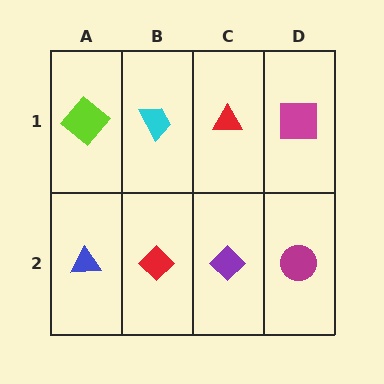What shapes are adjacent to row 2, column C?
A red triangle (row 1, column C), a red diamond (row 2, column B), a magenta circle (row 2, column D).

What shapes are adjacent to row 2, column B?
A cyan trapezoid (row 1, column B), a blue triangle (row 2, column A), a purple diamond (row 2, column C).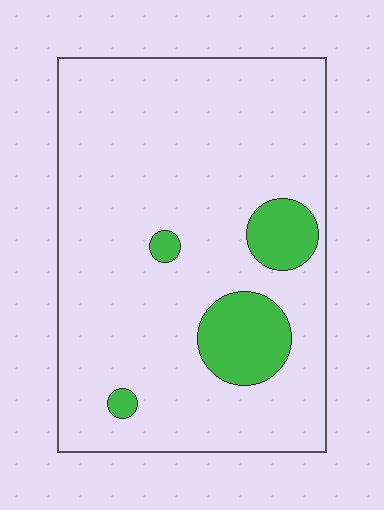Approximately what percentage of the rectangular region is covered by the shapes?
Approximately 10%.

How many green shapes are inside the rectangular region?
4.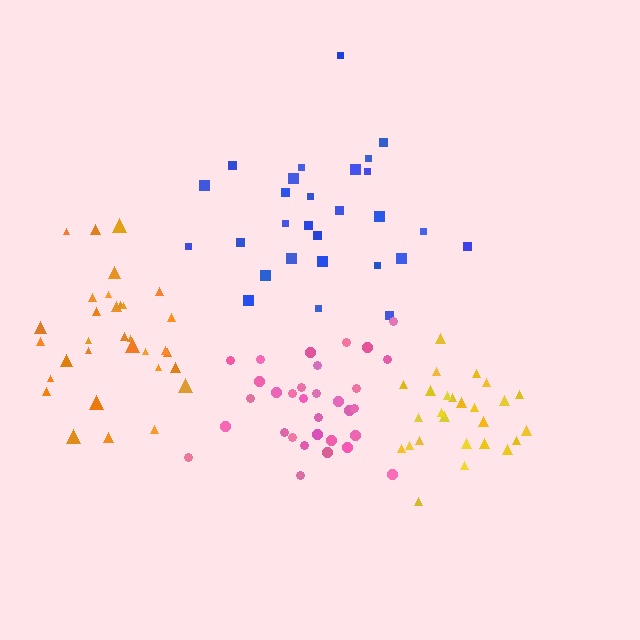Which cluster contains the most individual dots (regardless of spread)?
Pink (32).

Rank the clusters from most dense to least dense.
yellow, pink, orange, blue.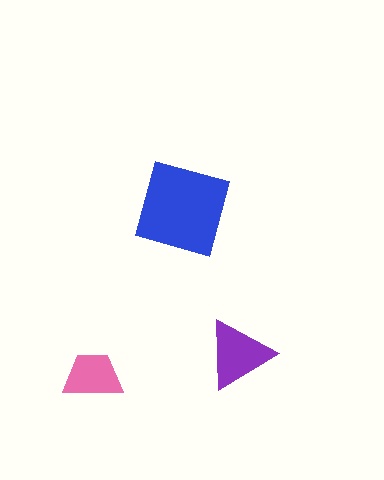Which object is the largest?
The blue square.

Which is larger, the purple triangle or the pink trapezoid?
The purple triangle.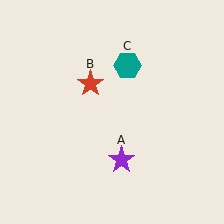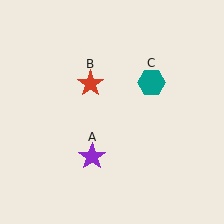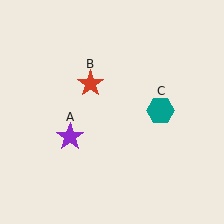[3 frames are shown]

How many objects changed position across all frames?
2 objects changed position: purple star (object A), teal hexagon (object C).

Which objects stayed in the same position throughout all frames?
Red star (object B) remained stationary.